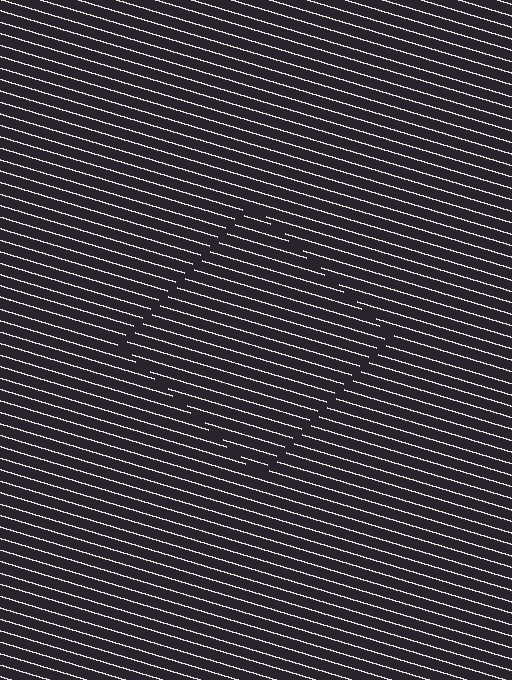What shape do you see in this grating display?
An illusory square. The interior of the shape contains the same grating, shifted by half a period — the contour is defined by the phase discontinuity where line-ends from the inner and outer gratings abut.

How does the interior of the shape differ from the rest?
The interior of the shape contains the same grating, shifted by half a period — the contour is defined by the phase discontinuity where line-ends from the inner and outer gratings abut.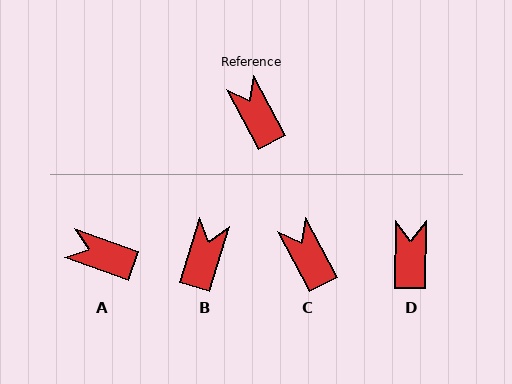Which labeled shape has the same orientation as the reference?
C.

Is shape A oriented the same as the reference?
No, it is off by about 42 degrees.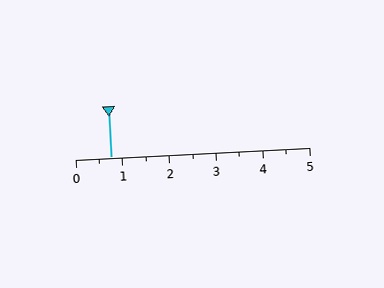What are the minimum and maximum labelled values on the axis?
The axis runs from 0 to 5.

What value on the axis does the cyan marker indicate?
The marker indicates approximately 0.8.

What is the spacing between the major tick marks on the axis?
The major ticks are spaced 1 apart.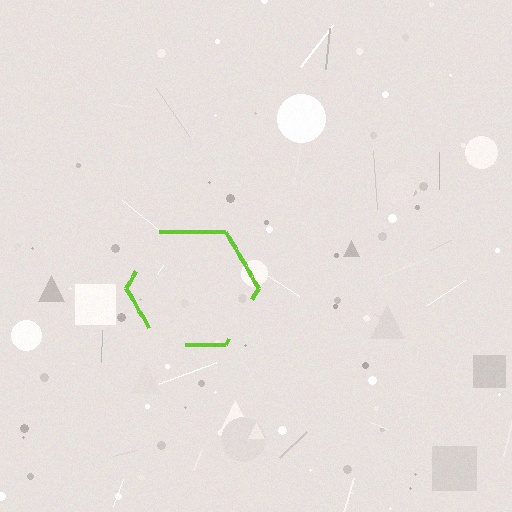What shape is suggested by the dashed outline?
The dashed outline suggests a hexagon.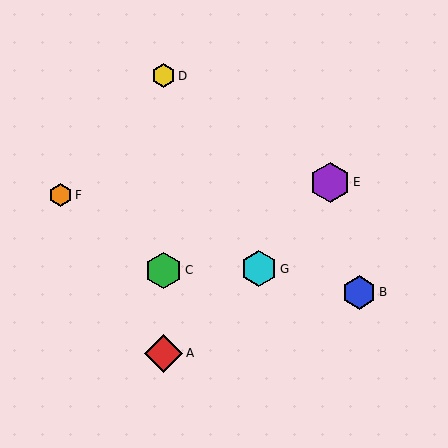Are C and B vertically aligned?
No, C is at x≈164 and B is at x≈359.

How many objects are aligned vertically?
3 objects (A, C, D) are aligned vertically.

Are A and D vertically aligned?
Yes, both are at x≈164.